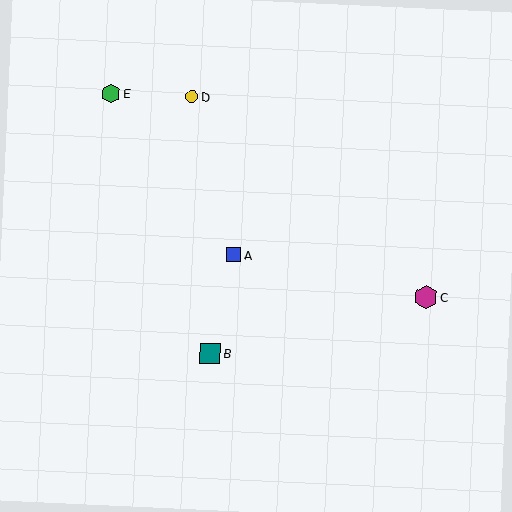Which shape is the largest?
The magenta hexagon (labeled C) is the largest.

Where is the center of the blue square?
The center of the blue square is at (234, 255).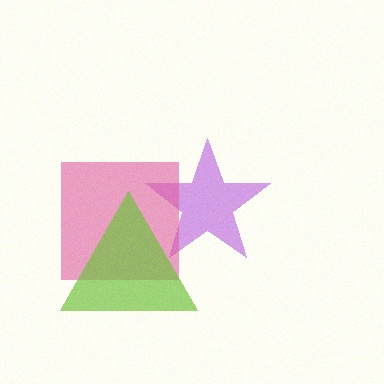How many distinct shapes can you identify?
There are 3 distinct shapes: a purple star, a pink square, a lime triangle.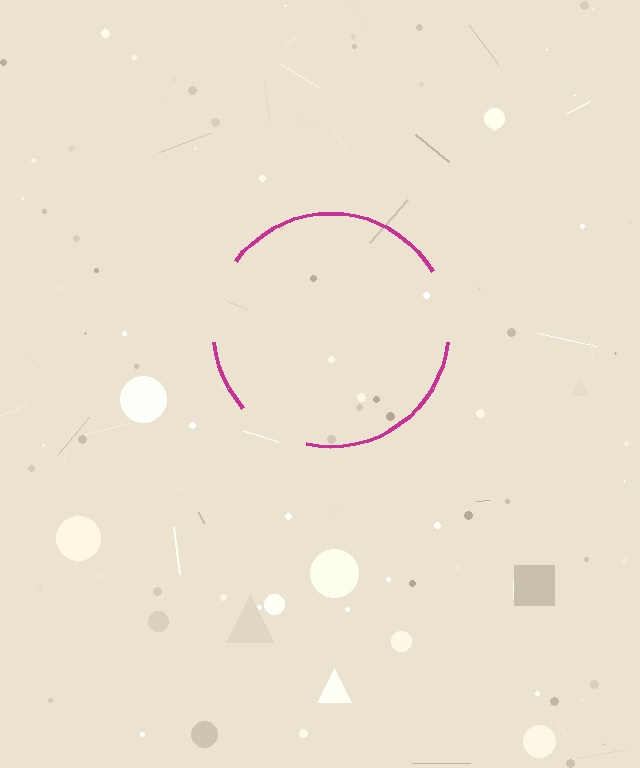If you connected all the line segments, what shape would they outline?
They would outline a circle.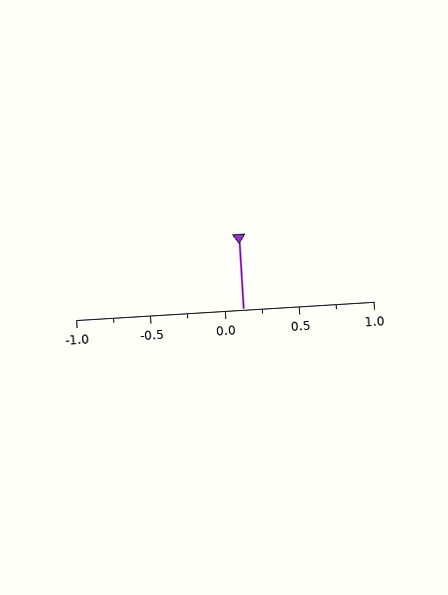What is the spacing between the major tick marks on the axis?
The major ticks are spaced 0.5 apart.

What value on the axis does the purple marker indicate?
The marker indicates approximately 0.12.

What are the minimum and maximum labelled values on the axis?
The axis runs from -1.0 to 1.0.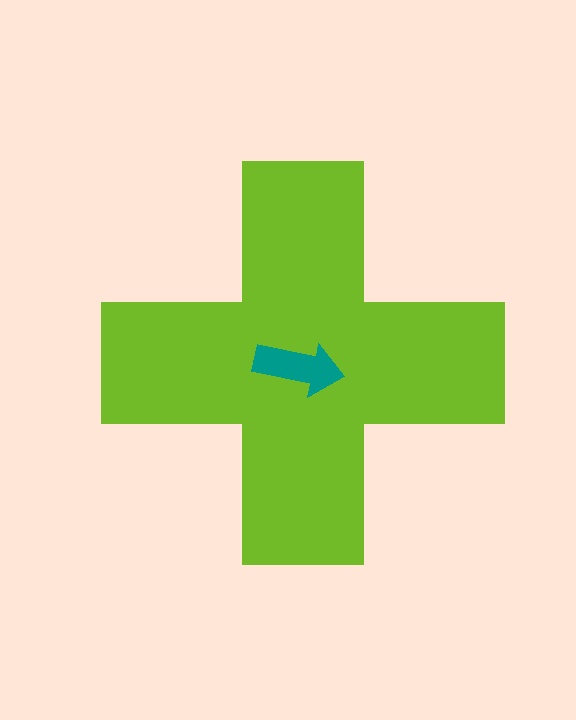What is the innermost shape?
The teal arrow.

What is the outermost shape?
The lime cross.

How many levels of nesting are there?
2.